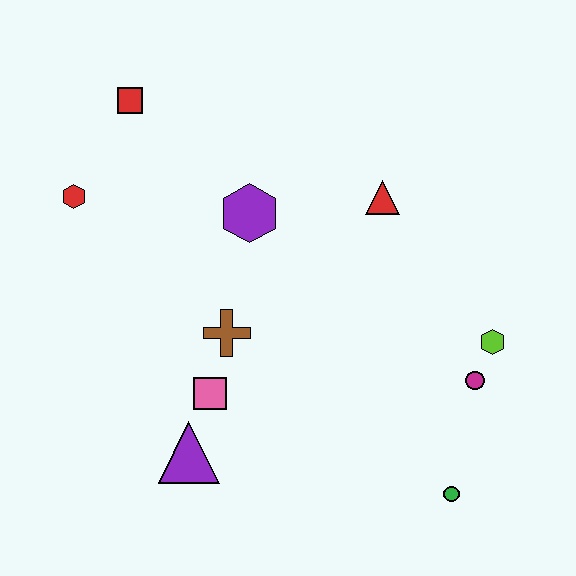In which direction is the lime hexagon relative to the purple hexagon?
The lime hexagon is to the right of the purple hexagon.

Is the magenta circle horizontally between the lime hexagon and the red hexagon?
Yes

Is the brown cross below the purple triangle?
No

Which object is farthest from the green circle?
The red square is farthest from the green circle.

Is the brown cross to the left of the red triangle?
Yes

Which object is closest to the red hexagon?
The red square is closest to the red hexagon.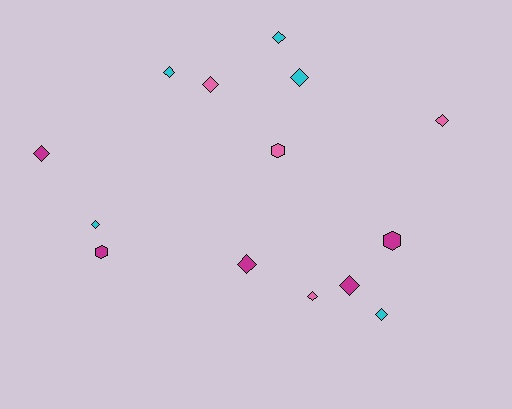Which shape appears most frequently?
Diamond, with 11 objects.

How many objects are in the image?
There are 14 objects.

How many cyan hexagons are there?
There are no cyan hexagons.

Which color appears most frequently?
Magenta, with 5 objects.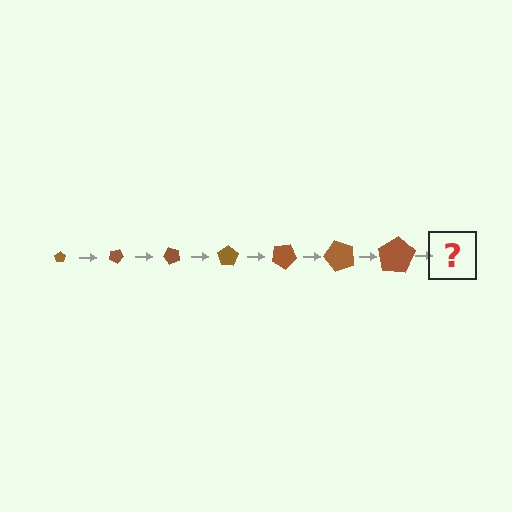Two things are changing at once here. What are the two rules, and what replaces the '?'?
The two rules are that the pentagon grows larger each step and it rotates 25 degrees each step. The '?' should be a pentagon, larger than the previous one and rotated 175 degrees from the start.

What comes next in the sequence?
The next element should be a pentagon, larger than the previous one and rotated 175 degrees from the start.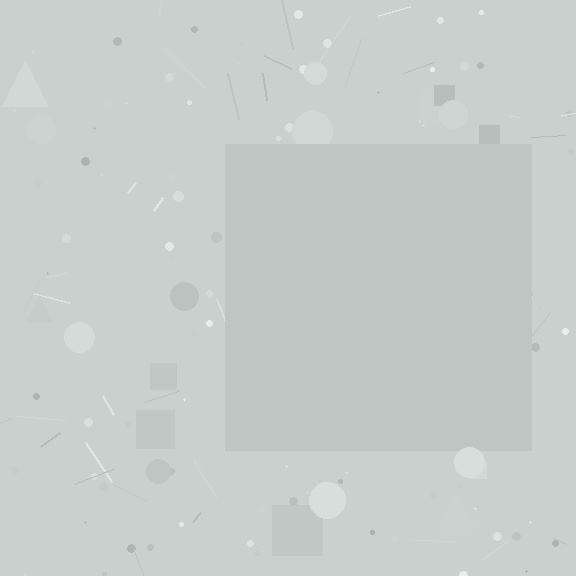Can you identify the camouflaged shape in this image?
The camouflaged shape is a square.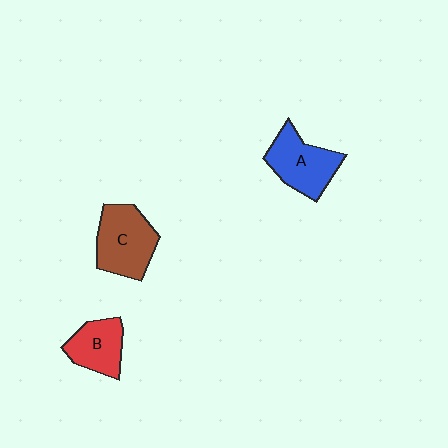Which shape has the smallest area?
Shape B (red).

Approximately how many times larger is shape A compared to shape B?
Approximately 1.3 times.